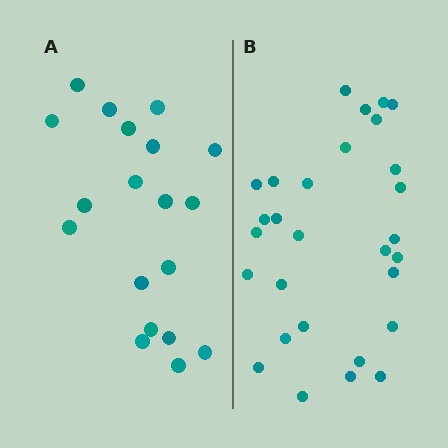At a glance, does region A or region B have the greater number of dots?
Region B (the right region) has more dots.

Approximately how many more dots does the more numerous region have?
Region B has roughly 10 or so more dots than region A.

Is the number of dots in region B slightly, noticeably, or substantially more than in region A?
Region B has substantially more. The ratio is roughly 1.5 to 1.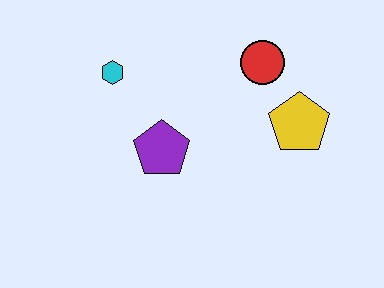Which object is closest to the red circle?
The yellow pentagon is closest to the red circle.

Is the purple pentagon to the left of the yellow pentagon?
Yes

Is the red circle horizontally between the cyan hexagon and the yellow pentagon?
Yes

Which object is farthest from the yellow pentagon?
The cyan hexagon is farthest from the yellow pentagon.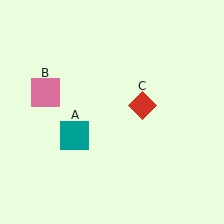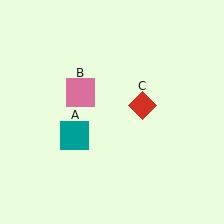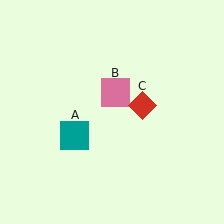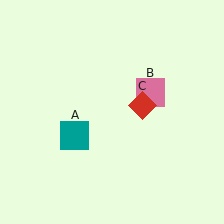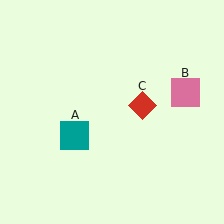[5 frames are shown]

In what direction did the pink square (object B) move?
The pink square (object B) moved right.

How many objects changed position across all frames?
1 object changed position: pink square (object B).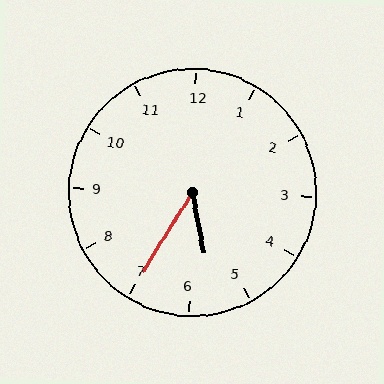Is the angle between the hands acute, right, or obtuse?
It is acute.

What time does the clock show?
5:35.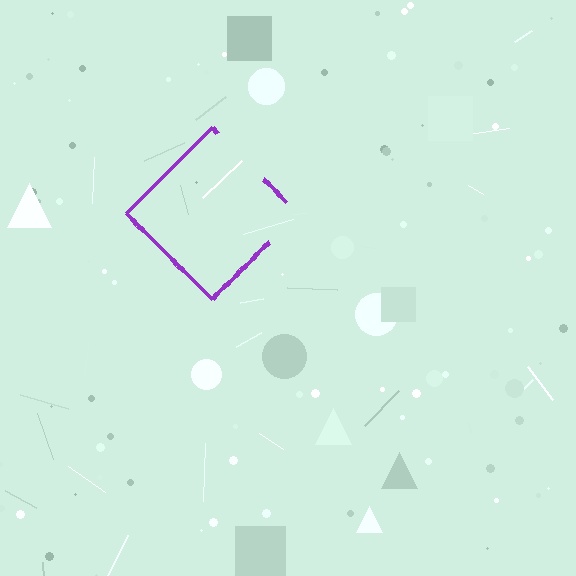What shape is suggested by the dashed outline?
The dashed outline suggests a diamond.